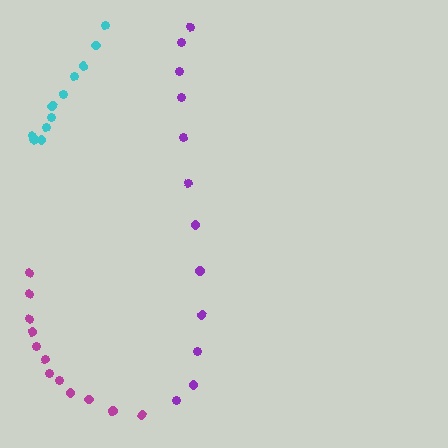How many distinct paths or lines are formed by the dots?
There are 3 distinct paths.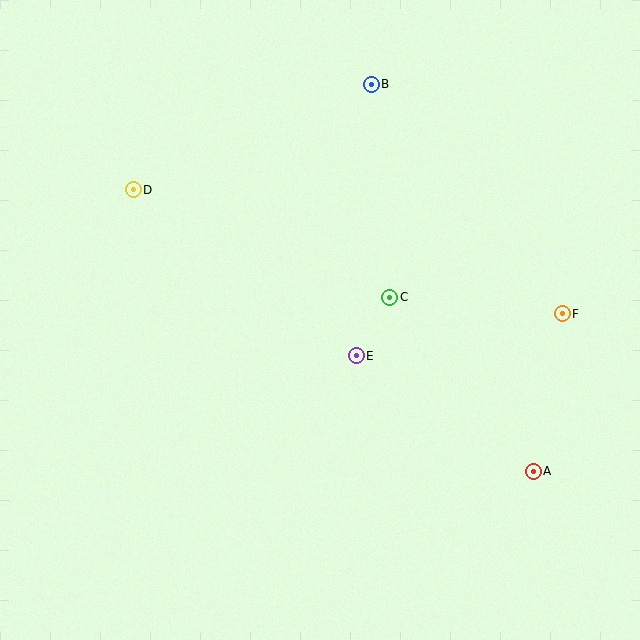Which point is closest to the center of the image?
Point E at (356, 356) is closest to the center.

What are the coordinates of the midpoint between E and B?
The midpoint between E and B is at (364, 220).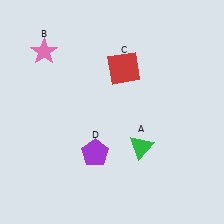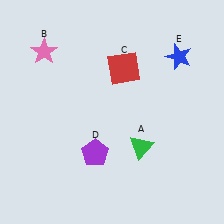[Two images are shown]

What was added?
A blue star (E) was added in Image 2.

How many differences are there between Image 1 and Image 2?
There is 1 difference between the two images.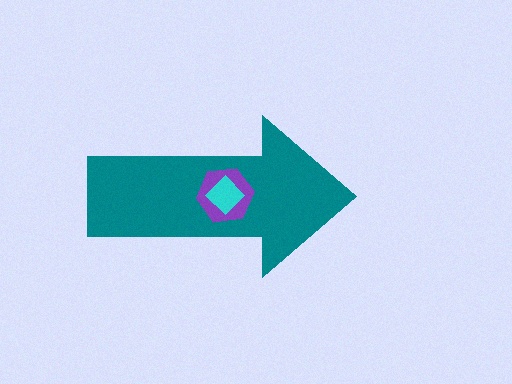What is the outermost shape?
The teal arrow.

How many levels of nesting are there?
3.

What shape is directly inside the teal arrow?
The purple hexagon.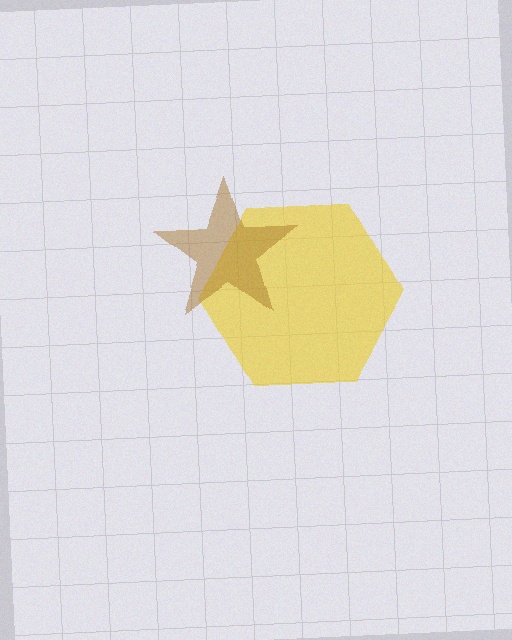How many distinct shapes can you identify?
There are 2 distinct shapes: a yellow hexagon, a brown star.